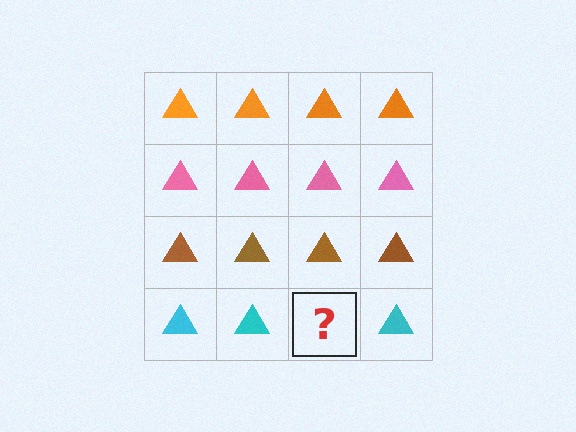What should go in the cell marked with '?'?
The missing cell should contain a cyan triangle.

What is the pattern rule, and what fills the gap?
The rule is that each row has a consistent color. The gap should be filled with a cyan triangle.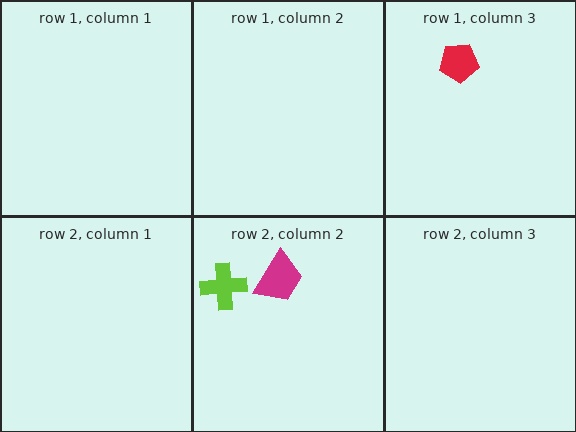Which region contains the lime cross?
The row 2, column 2 region.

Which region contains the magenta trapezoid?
The row 2, column 2 region.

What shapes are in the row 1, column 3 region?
The red pentagon.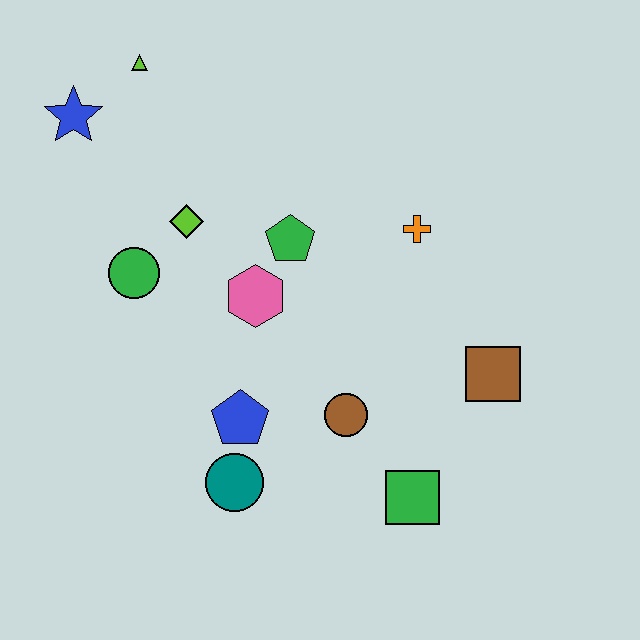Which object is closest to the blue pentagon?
The teal circle is closest to the blue pentagon.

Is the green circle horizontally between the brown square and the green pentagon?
No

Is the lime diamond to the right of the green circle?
Yes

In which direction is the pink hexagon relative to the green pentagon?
The pink hexagon is below the green pentagon.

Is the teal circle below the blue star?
Yes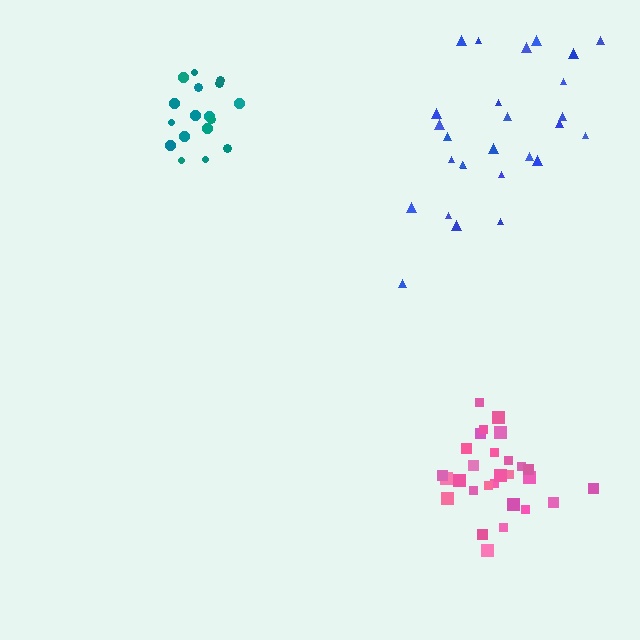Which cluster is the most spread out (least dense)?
Blue.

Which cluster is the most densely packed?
Teal.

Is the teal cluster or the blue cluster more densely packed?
Teal.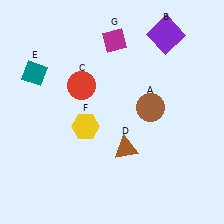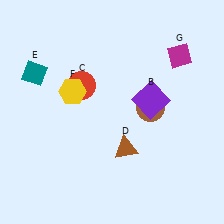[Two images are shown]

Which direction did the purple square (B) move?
The purple square (B) moved down.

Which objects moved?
The objects that moved are: the purple square (B), the yellow hexagon (F), the magenta diamond (G).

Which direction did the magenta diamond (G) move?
The magenta diamond (G) moved right.